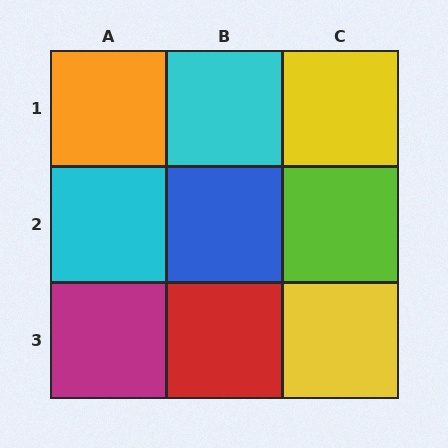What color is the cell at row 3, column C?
Yellow.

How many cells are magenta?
1 cell is magenta.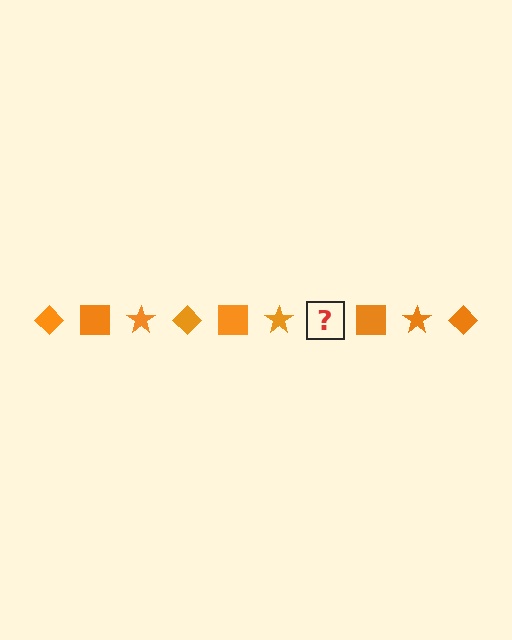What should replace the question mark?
The question mark should be replaced with an orange diamond.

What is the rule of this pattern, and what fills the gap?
The rule is that the pattern cycles through diamond, square, star shapes in orange. The gap should be filled with an orange diamond.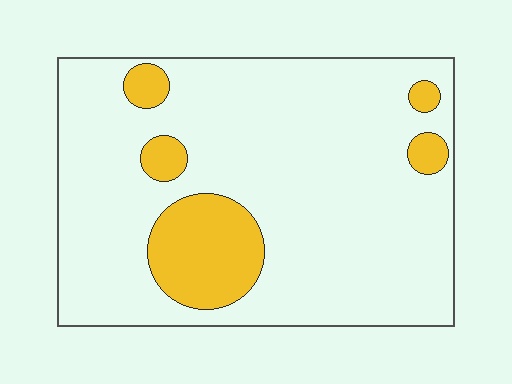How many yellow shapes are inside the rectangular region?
5.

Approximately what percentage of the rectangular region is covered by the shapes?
Approximately 15%.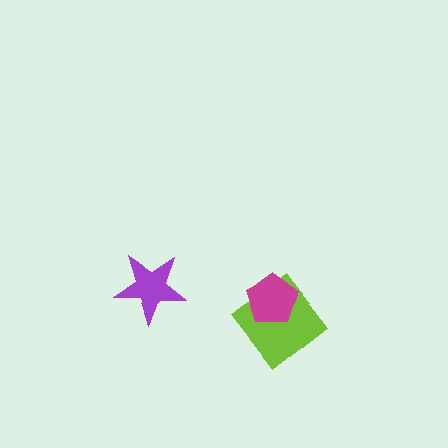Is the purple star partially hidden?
No, no other shape covers it.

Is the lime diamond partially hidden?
Yes, it is partially covered by another shape.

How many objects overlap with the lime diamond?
1 object overlaps with the lime diamond.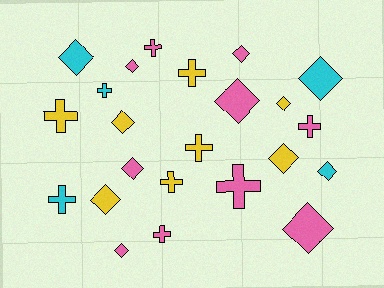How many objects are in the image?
There are 23 objects.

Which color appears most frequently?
Pink, with 10 objects.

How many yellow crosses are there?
There are 4 yellow crosses.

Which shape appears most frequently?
Diamond, with 13 objects.